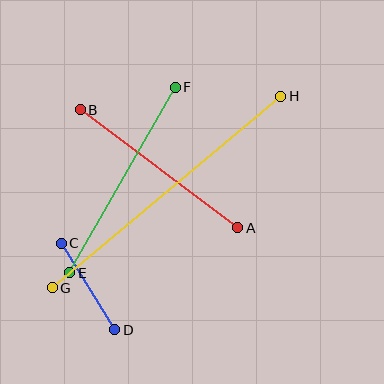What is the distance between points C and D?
The distance is approximately 101 pixels.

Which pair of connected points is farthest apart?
Points G and H are farthest apart.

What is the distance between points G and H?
The distance is approximately 298 pixels.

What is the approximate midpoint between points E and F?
The midpoint is at approximately (122, 180) pixels.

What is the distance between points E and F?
The distance is approximately 213 pixels.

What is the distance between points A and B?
The distance is approximately 197 pixels.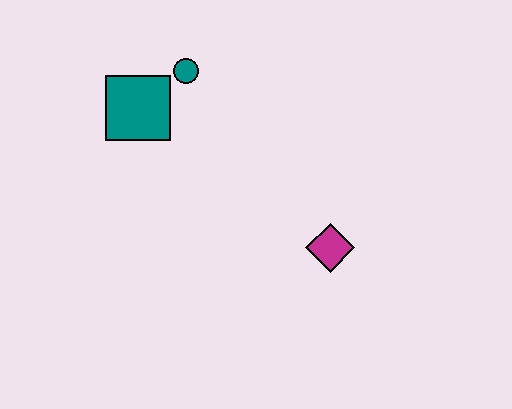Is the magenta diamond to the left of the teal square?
No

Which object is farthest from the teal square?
The magenta diamond is farthest from the teal square.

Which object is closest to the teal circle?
The teal square is closest to the teal circle.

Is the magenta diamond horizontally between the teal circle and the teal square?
No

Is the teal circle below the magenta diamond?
No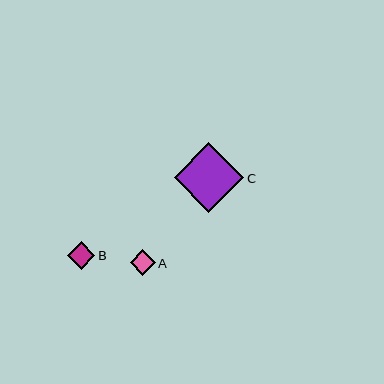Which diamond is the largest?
Diamond C is the largest with a size of approximately 70 pixels.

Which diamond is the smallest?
Diamond A is the smallest with a size of approximately 25 pixels.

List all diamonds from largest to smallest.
From largest to smallest: C, B, A.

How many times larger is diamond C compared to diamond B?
Diamond C is approximately 2.5 times the size of diamond B.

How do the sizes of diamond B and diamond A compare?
Diamond B and diamond A are approximately the same size.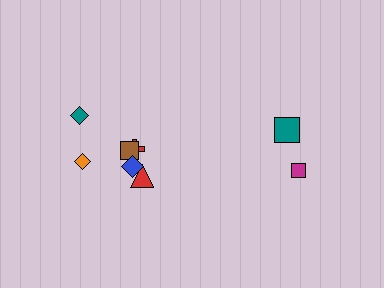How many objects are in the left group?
There are 6 objects.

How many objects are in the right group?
There are 3 objects.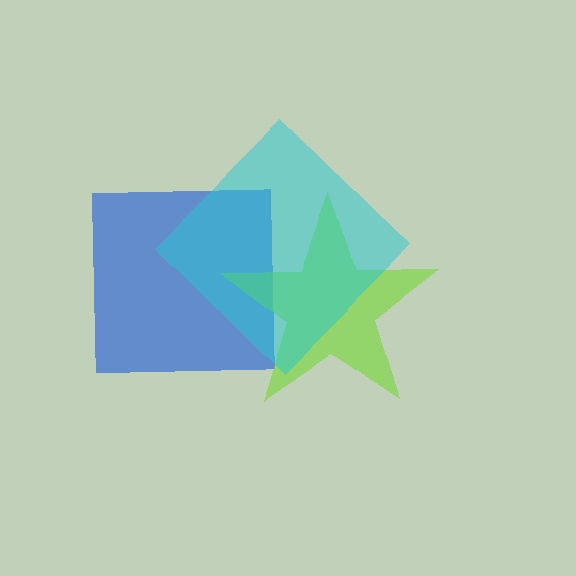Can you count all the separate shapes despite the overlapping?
Yes, there are 3 separate shapes.